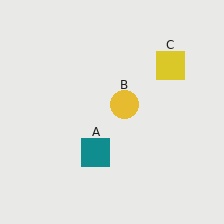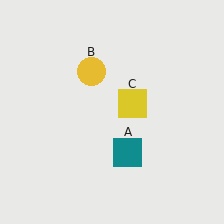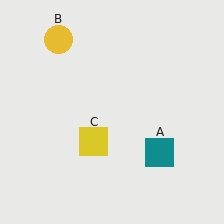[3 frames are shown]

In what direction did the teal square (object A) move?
The teal square (object A) moved right.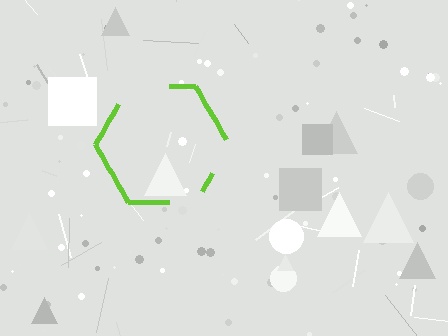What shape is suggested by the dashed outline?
The dashed outline suggests a hexagon.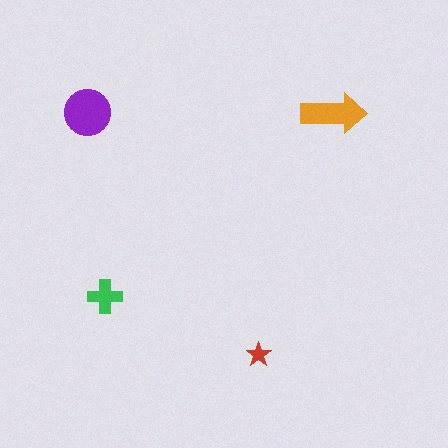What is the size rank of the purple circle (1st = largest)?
1st.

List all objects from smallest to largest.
The red star, the green cross, the orange arrow, the purple circle.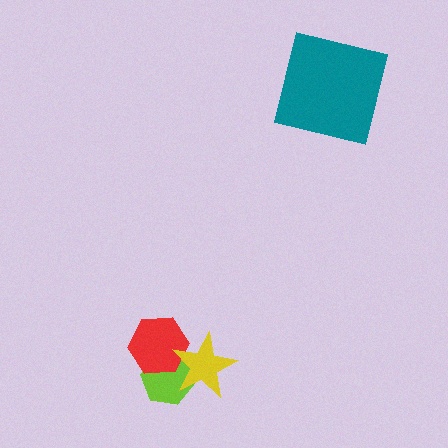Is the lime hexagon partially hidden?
Yes, it is partially covered by another shape.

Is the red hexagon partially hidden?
Yes, it is partially covered by another shape.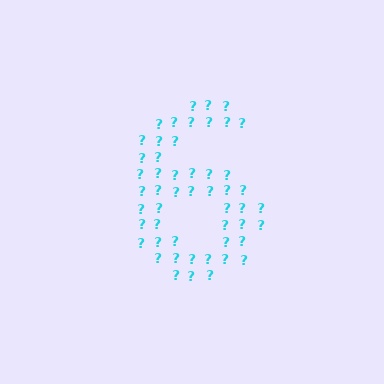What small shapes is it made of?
It is made of small question marks.